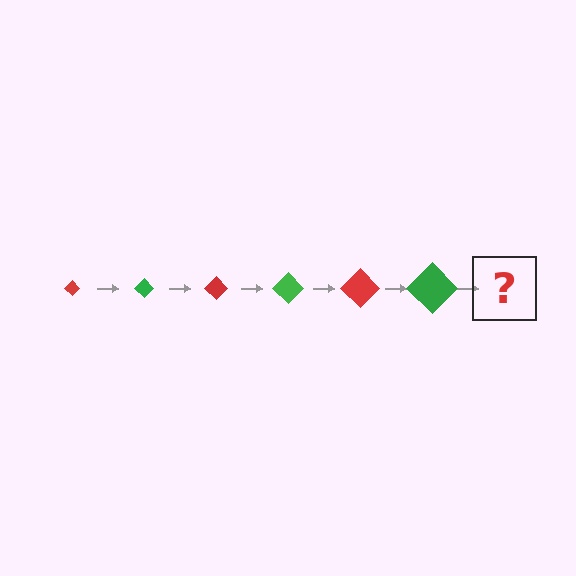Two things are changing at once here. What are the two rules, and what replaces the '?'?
The two rules are that the diamond grows larger each step and the color cycles through red and green. The '?' should be a red diamond, larger than the previous one.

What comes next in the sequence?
The next element should be a red diamond, larger than the previous one.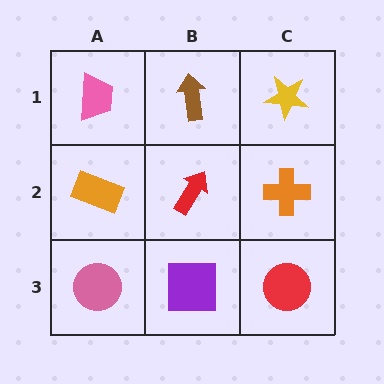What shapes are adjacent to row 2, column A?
A pink trapezoid (row 1, column A), a pink circle (row 3, column A), a red arrow (row 2, column B).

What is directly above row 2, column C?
A yellow star.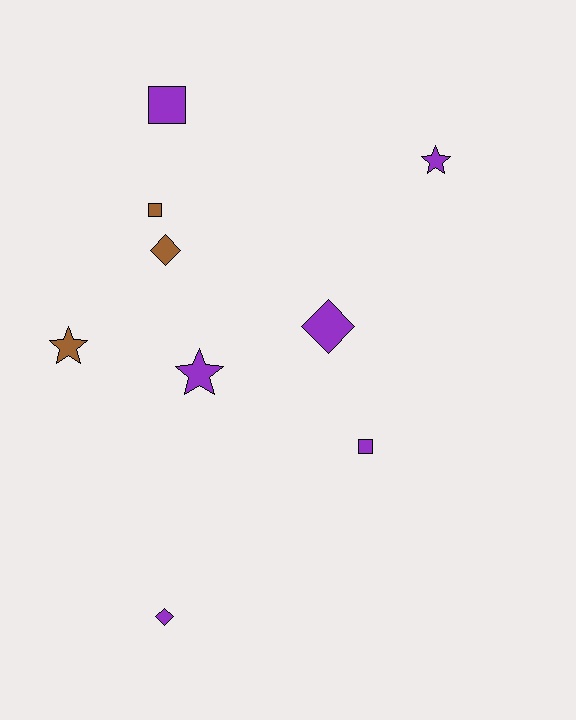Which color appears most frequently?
Purple, with 6 objects.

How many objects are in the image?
There are 9 objects.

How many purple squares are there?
There are 2 purple squares.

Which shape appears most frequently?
Star, with 3 objects.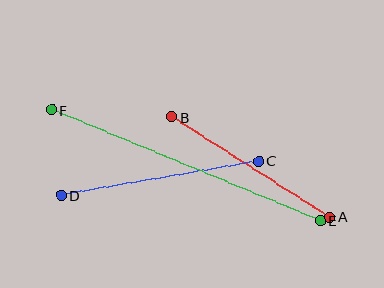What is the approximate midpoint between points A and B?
The midpoint is at approximately (251, 167) pixels.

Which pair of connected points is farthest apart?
Points E and F are farthest apart.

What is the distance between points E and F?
The distance is approximately 290 pixels.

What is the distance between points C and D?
The distance is approximately 200 pixels.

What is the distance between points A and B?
The distance is approximately 187 pixels.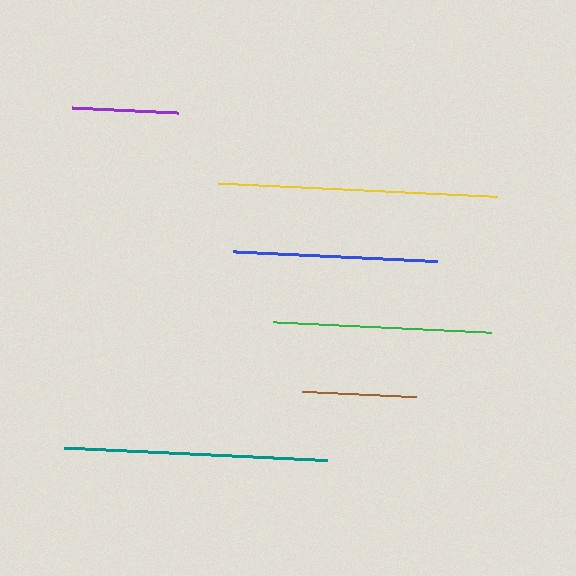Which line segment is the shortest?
The purple line is the shortest at approximately 106 pixels.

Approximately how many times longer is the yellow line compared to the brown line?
The yellow line is approximately 2.5 times the length of the brown line.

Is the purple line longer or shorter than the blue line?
The blue line is longer than the purple line.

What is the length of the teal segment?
The teal segment is approximately 263 pixels long.